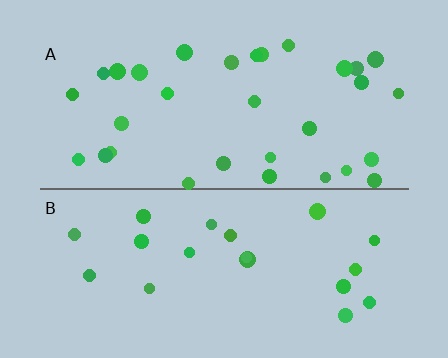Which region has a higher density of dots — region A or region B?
A (the top).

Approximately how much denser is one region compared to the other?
Approximately 1.6× — region A over region B.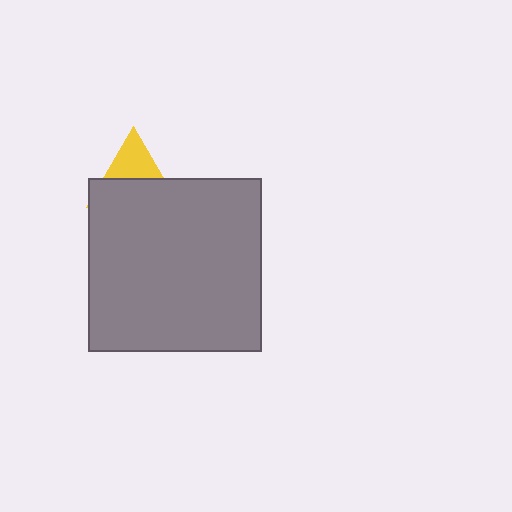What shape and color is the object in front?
The object in front is a gray square.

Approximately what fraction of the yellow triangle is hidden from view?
Roughly 60% of the yellow triangle is hidden behind the gray square.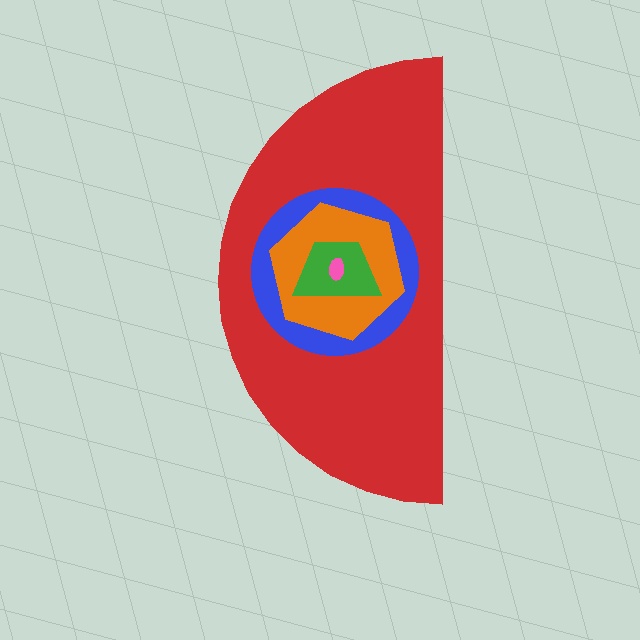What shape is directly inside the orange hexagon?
The green trapezoid.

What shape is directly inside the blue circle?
The orange hexagon.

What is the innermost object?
The pink ellipse.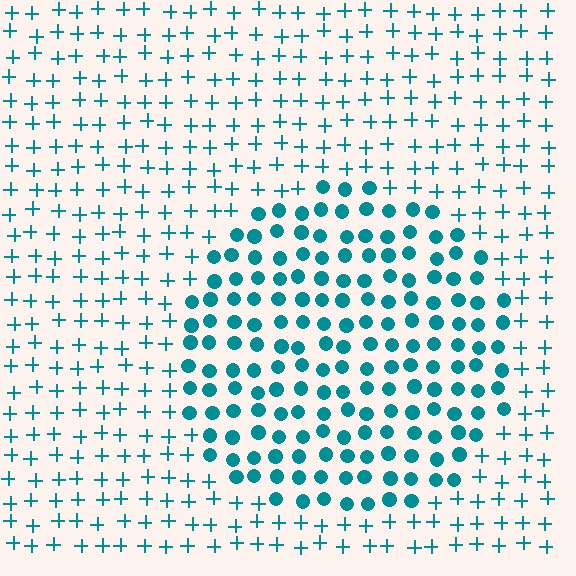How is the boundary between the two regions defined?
The boundary is defined by a change in element shape: circles inside vs. plus signs outside. All elements share the same color and spacing.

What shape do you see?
I see a circle.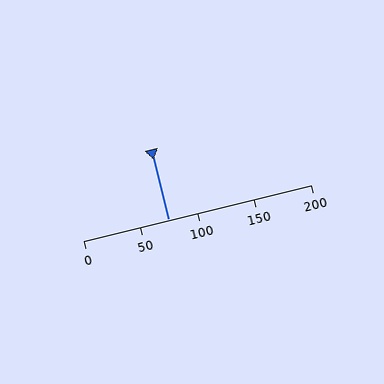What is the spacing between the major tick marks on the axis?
The major ticks are spaced 50 apart.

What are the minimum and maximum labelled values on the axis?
The axis runs from 0 to 200.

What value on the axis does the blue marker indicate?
The marker indicates approximately 75.